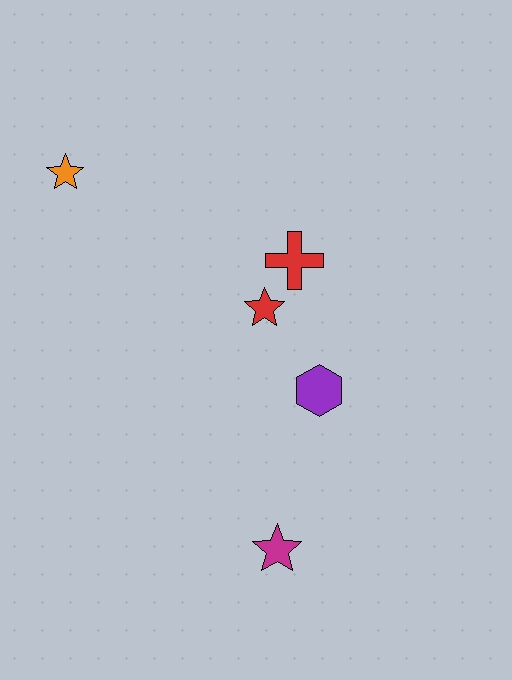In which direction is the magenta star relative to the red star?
The magenta star is below the red star.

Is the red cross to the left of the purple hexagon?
Yes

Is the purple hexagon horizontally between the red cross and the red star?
No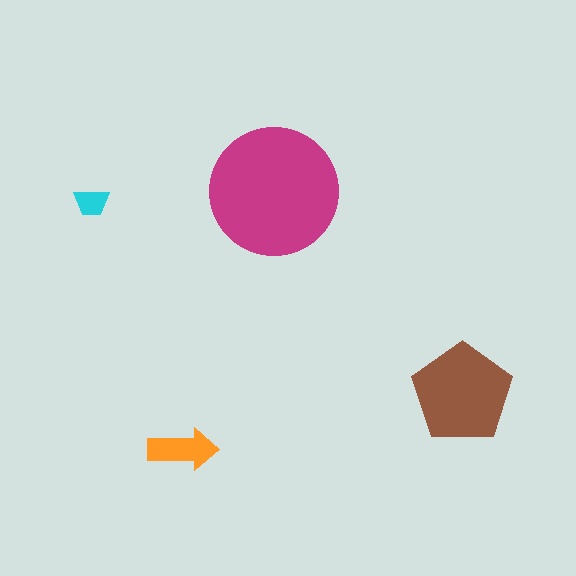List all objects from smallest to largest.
The cyan trapezoid, the orange arrow, the brown pentagon, the magenta circle.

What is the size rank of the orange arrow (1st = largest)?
3rd.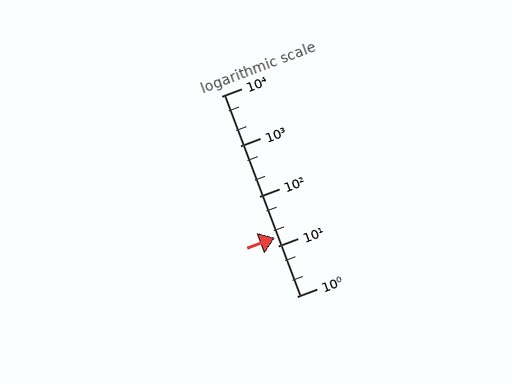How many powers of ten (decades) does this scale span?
The scale spans 4 decades, from 1 to 10000.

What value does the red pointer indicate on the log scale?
The pointer indicates approximately 15.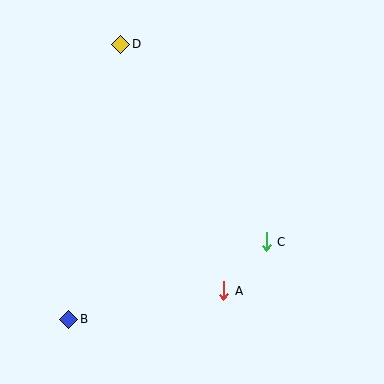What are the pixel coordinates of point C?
Point C is at (266, 242).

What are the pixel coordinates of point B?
Point B is at (69, 319).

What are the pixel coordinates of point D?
Point D is at (121, 44).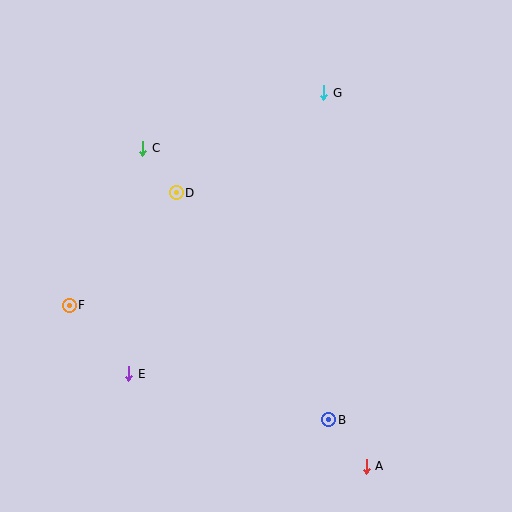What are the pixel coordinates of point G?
Point G is at (324, 93).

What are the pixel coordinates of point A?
Point A is at (366, 466).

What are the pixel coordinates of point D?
Point D is at (176, 193).